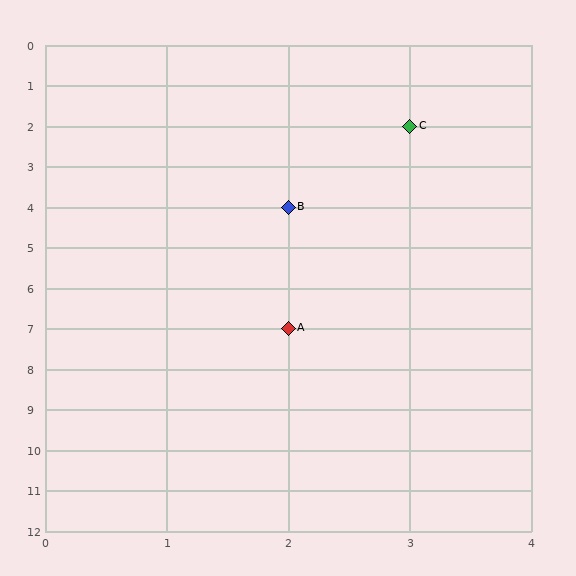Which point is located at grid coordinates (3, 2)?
Point C is at (3, 2).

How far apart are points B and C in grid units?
Points B and C are 1 column and 2 rows apart (about 2.2 grid units diagonally).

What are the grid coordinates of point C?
Point C is at grid coordinates (3, 2).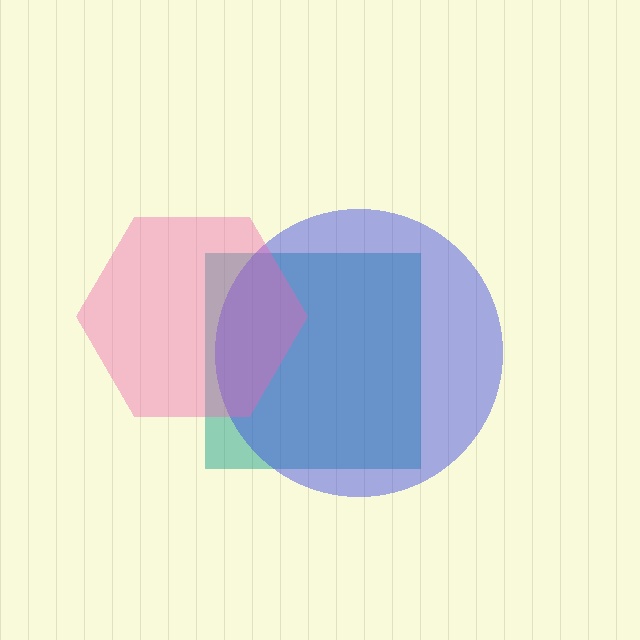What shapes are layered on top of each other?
The layered shapes are: a teal square, a blue circle, a pink hexagon.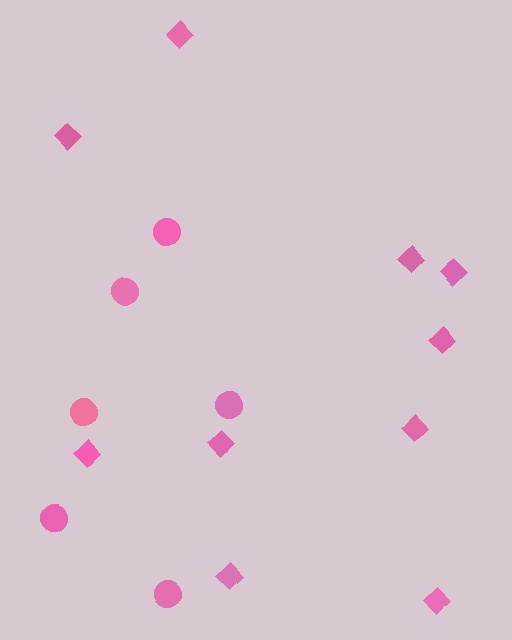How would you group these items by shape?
There are 2 groups: one group of diamonds (10) and one group of circles (6).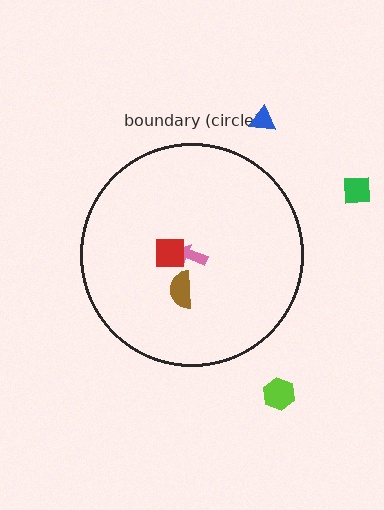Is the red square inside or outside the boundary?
Inside.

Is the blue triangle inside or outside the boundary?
Outside.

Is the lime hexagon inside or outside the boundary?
Outside.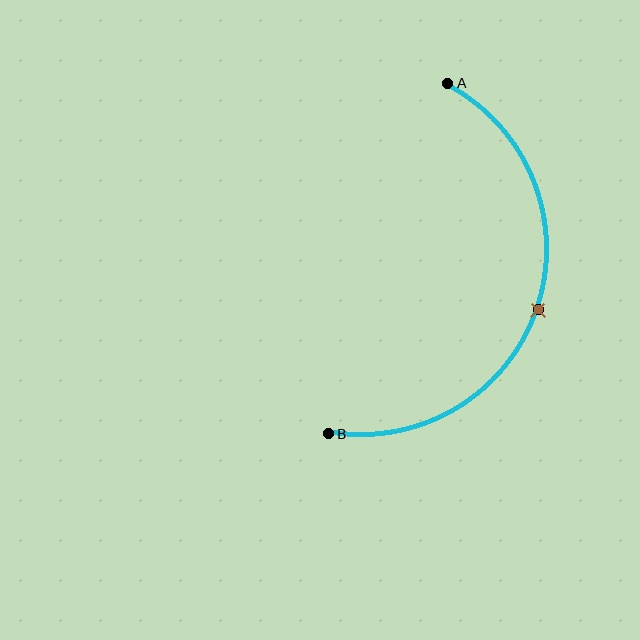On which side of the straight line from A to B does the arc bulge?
The arc bulges to the right of the straight line connecting A and B.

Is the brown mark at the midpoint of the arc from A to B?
Yes. The brown mark lies on the arc at equal arc-length from both A and B — it is the arc midpoint.